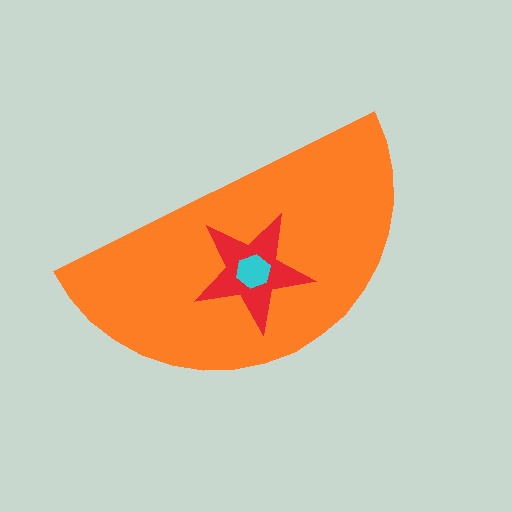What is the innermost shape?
The cyan hexagon.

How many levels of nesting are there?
3.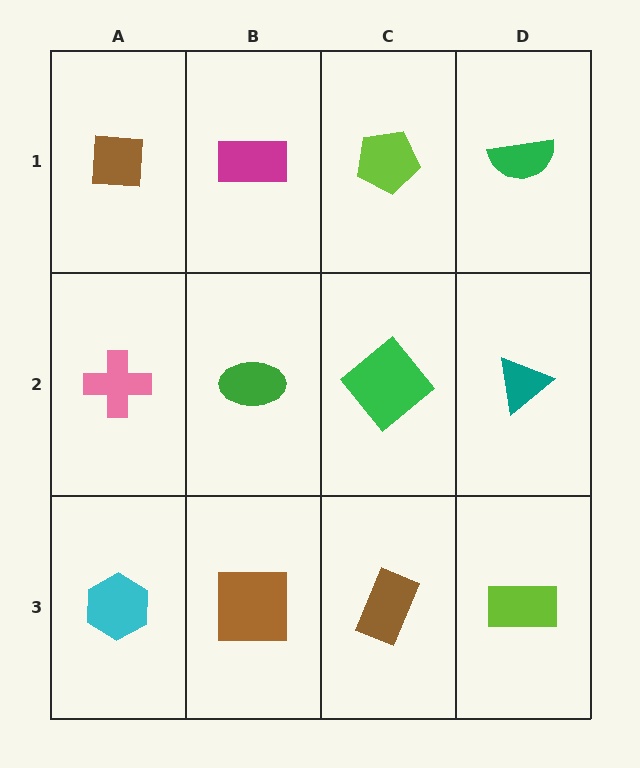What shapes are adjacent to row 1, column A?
A pink cross (row 2, column A), a magenta rectangle (row 1, column B).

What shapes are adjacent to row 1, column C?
A green diamond (row 2, column C), a magenta rectangle (row 1, column B), a green semicircle (row 1, column D).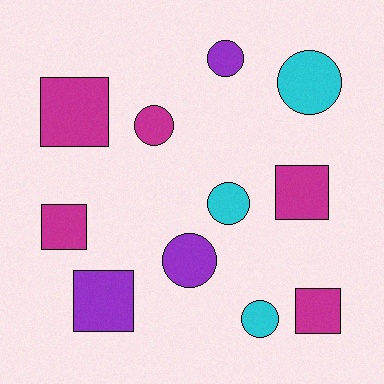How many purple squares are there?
There is 1 purple square.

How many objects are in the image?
There are 11 objects.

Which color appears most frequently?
Magenta, with 5 objects.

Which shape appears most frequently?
Circle, with 6 objects.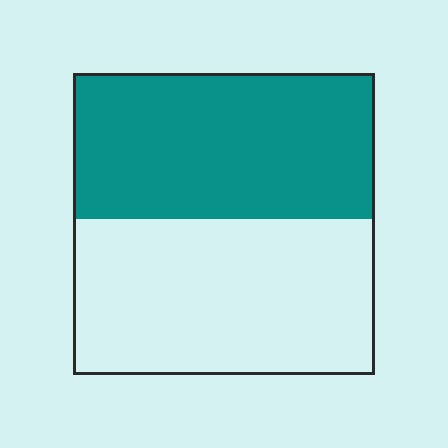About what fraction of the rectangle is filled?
About one half (1/2).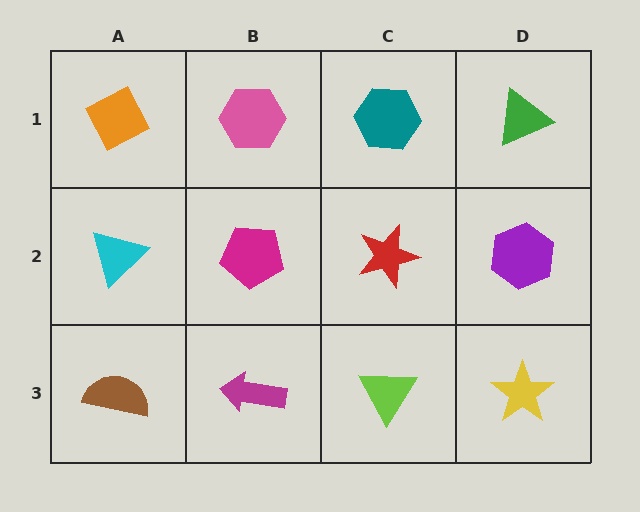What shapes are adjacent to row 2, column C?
A teal hexagon (row 1, column C), a lime triangle (row 3, column C), a magenta pentagon (row 2, column B), a purple hexagon (row 2, column D).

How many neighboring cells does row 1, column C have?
3.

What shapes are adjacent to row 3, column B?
A magenta pentagon (row 2, column B), a brown semicircle (row 3, column A), a lime triangle (row 3, column C).